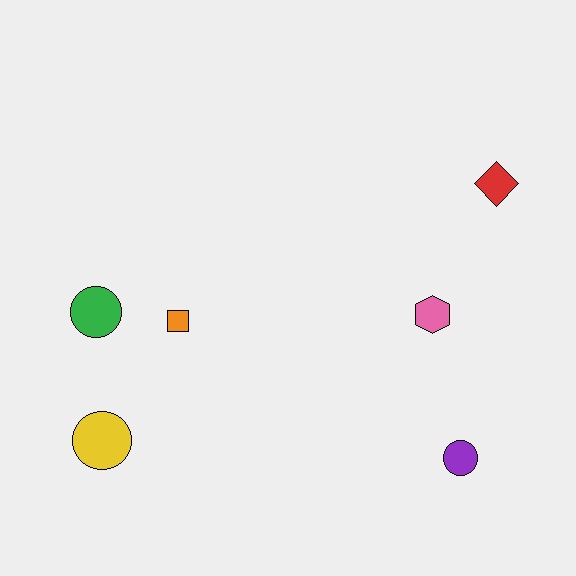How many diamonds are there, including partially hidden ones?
There is 1 diamond.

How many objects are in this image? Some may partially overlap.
There are 6 objects.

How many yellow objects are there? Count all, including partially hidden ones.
There is 1 yellow object.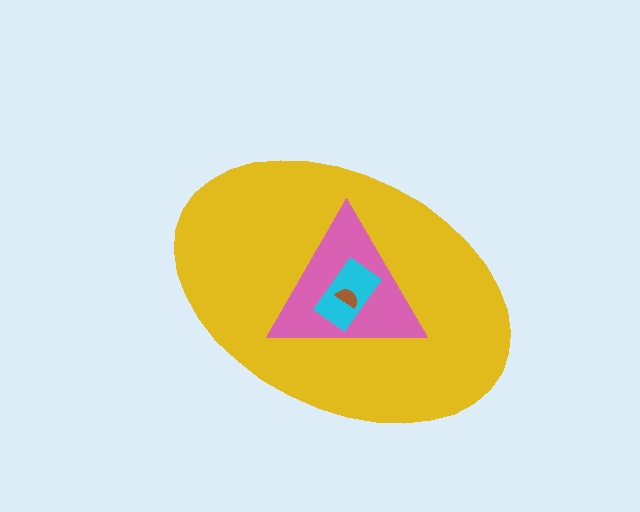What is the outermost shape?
The yellow ellipse.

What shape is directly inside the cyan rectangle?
The brown semicircle.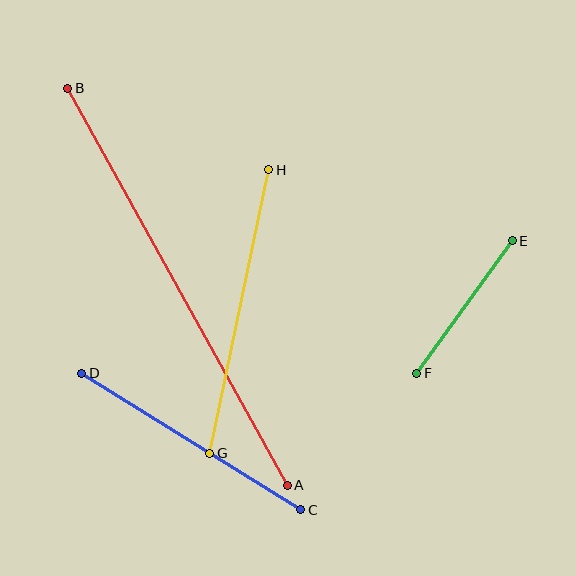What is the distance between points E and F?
The distance is approximately 163 pixels.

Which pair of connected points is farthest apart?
Points A and B are farthest apart.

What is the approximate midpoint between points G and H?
The midpoint is at approximately (239, 312) pixels.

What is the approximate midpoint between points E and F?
The midpoint is at approximately (464, 307) pixels.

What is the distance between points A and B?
The distance is approximately 454 pixels.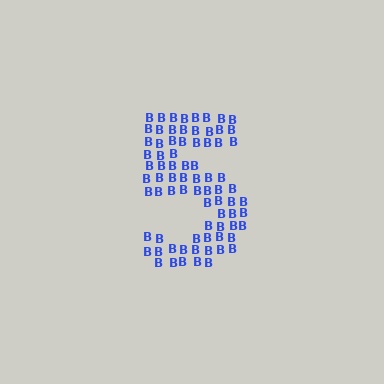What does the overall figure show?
The overall figure shows the digit 5.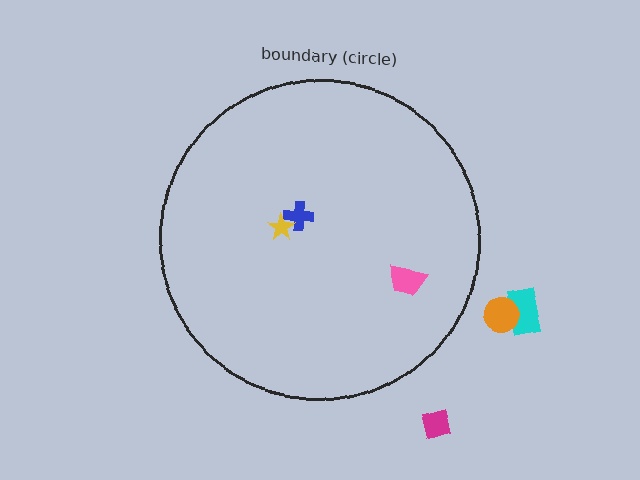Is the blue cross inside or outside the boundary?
Inside.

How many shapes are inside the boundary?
3 inside, 3 outside.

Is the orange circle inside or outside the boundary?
Outside.